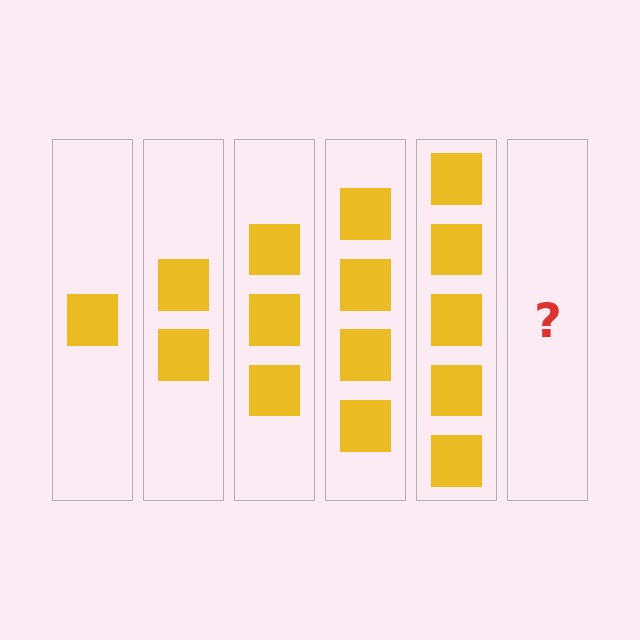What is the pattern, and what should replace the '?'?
The pattern is that each step adds one more square. The '?' should be 6 squares.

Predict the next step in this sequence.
The next step is 6 squares.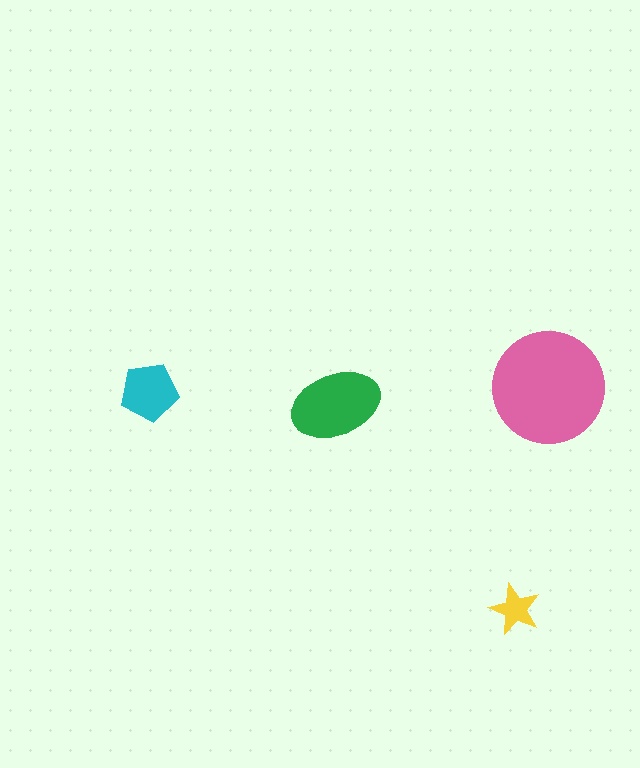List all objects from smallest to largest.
The yellow star, the cyan pentagon, the green ellipse, the pink circle.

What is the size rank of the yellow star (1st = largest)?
4th.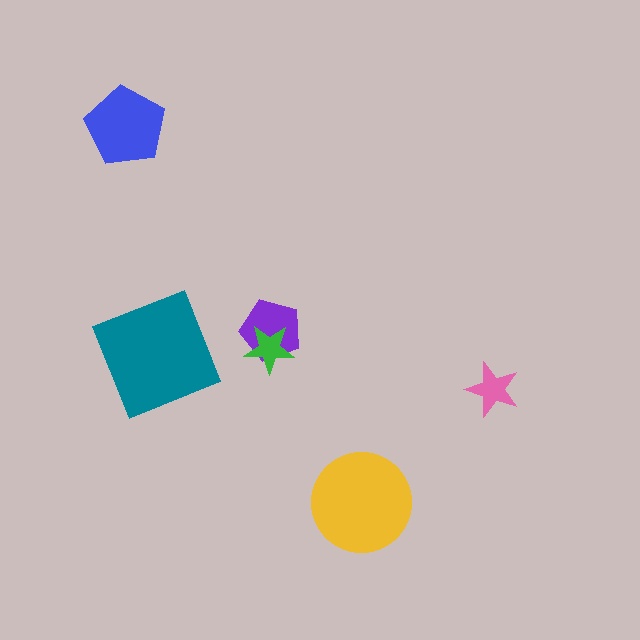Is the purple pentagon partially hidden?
Yes, it is partially covered by another shape.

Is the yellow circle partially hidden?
No, no other shape covers it.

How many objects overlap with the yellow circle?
0 objects overlap with the yellow circle.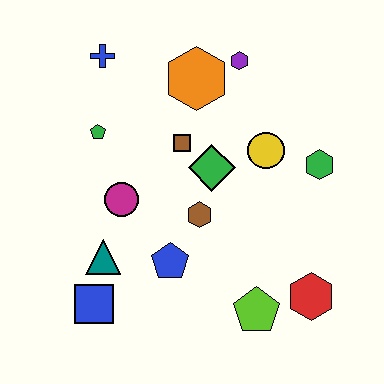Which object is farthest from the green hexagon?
The blue square is farthest from the green hexagon.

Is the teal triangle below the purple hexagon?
Yes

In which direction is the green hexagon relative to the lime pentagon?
The green hexagon is above the lime pentagon.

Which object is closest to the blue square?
The teal triangle is closest to the blue square.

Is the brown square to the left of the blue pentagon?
No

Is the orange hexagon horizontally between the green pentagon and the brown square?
No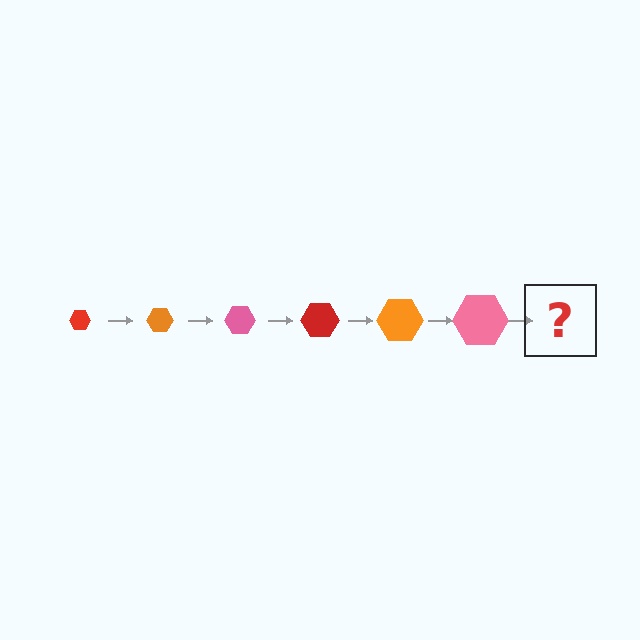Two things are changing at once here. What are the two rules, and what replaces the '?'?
The two rules are that the hexagon grows larger each step and the color cycles through red, orange, and pink. The '?' should be a red hexagon, larger than the previous one.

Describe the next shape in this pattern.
It should be a red hexagon, larger than the previous one.